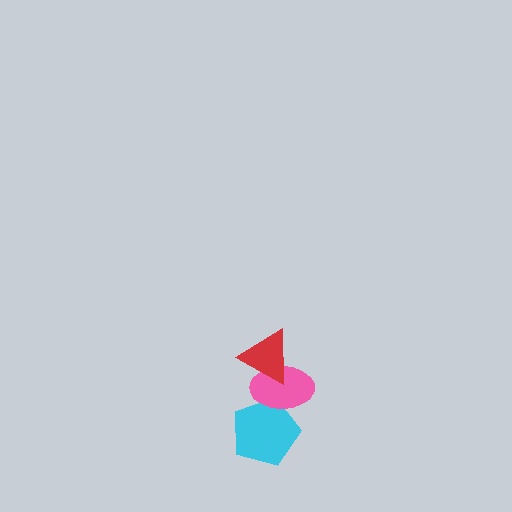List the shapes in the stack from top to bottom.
From top to bottom: the red triangle, the pink ellipse, the cyan pentagon.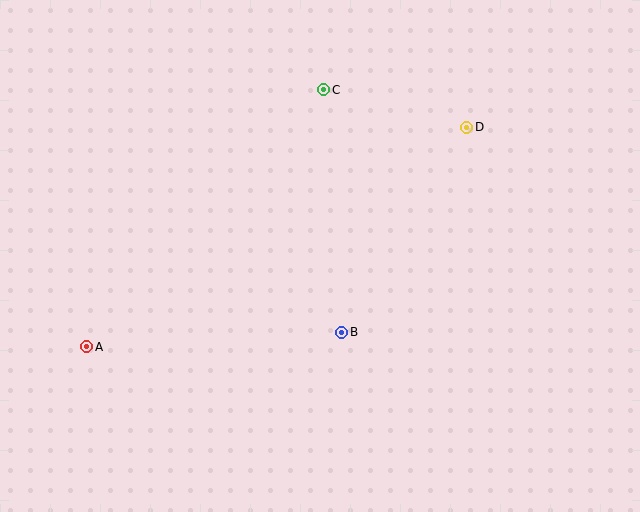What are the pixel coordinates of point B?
Point B is at (342, 332).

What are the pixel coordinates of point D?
Point D is at (467, 127).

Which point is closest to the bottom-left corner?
Point A is closest to the bottom-left corner.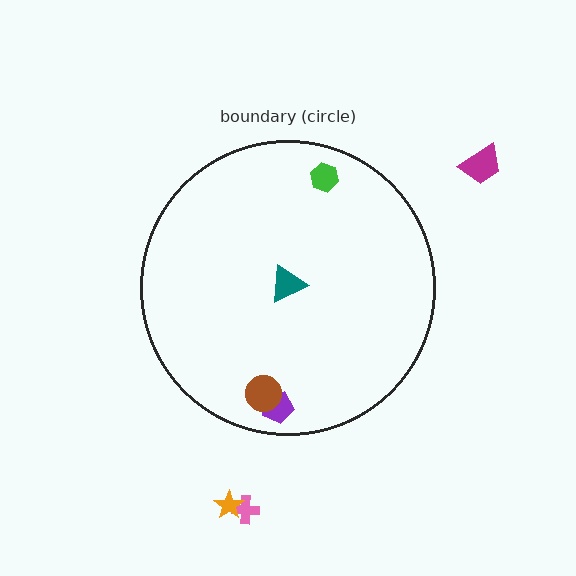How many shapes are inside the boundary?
4 inside, 3 outside.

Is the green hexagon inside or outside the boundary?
Inside.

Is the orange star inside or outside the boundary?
Outside.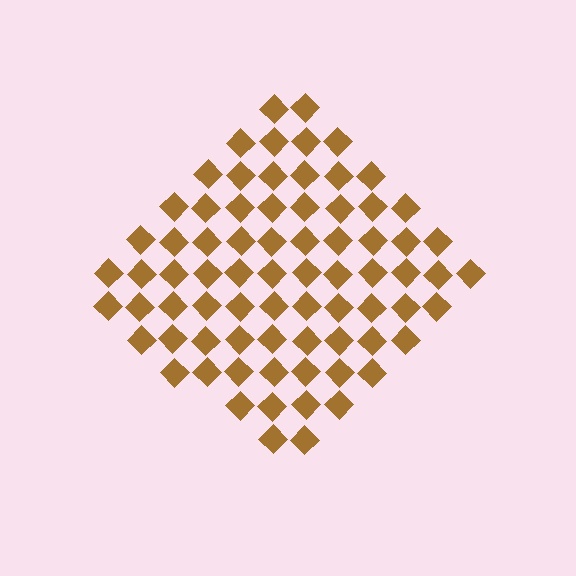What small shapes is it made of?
It is made of small diamonds.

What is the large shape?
The large shape is a diamond.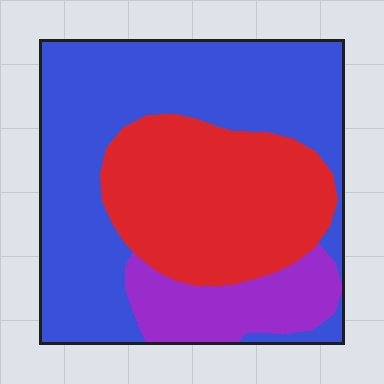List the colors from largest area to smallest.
From largest to smallest: blue, red, purple.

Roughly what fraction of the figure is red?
Red covers around 35% of the figure.